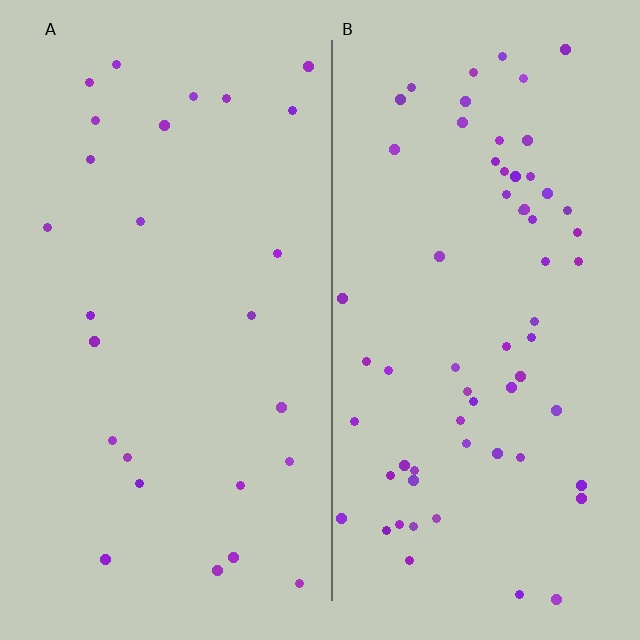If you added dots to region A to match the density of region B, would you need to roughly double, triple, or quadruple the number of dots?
Approximately double.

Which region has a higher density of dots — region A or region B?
B (the right).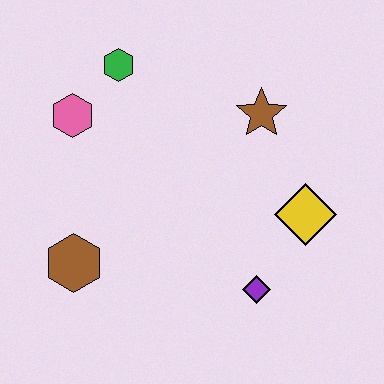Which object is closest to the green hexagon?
The pink hexagon is closest to the green hexagon.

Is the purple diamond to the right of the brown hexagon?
Yes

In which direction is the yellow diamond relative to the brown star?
The yellow diamond is below the brown star.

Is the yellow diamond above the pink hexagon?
No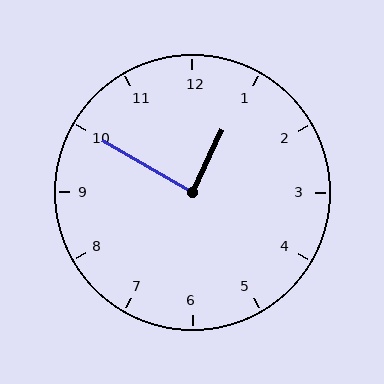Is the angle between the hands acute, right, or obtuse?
It is right.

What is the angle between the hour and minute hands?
Approximately 85 degrees.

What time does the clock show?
12:50.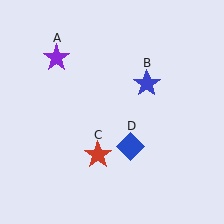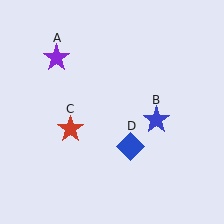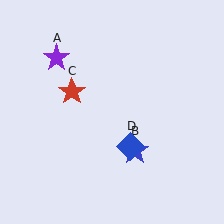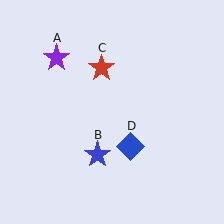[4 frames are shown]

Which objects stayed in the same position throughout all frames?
Purple star (object A) and blue diamond (object D) remained stationary.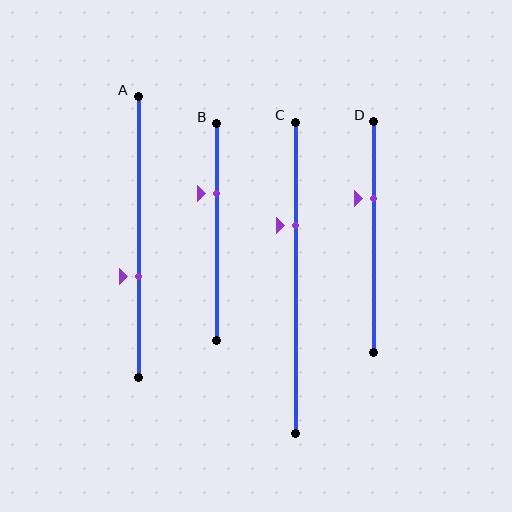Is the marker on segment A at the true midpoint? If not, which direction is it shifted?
No, the marker on segment A is shifted downward by about 14% of the segment length.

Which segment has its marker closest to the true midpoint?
Segment A has its marker closest to the true midpoint.